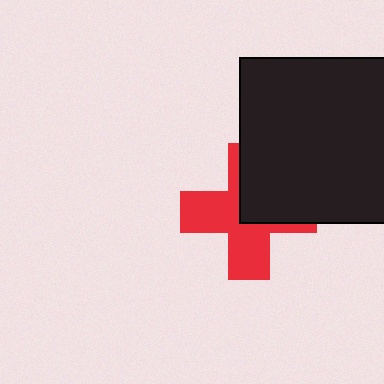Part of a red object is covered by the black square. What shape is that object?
It is a cross.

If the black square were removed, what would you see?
You would see the complete red cross.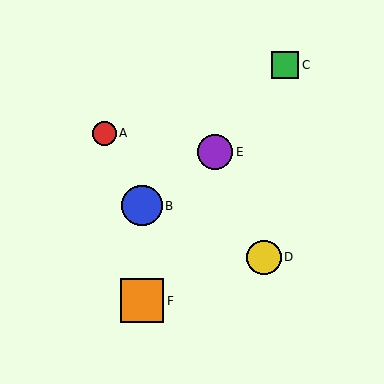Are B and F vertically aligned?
Yes, both are at x≈142.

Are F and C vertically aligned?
No, F is at x≈142 and C is at x≈285.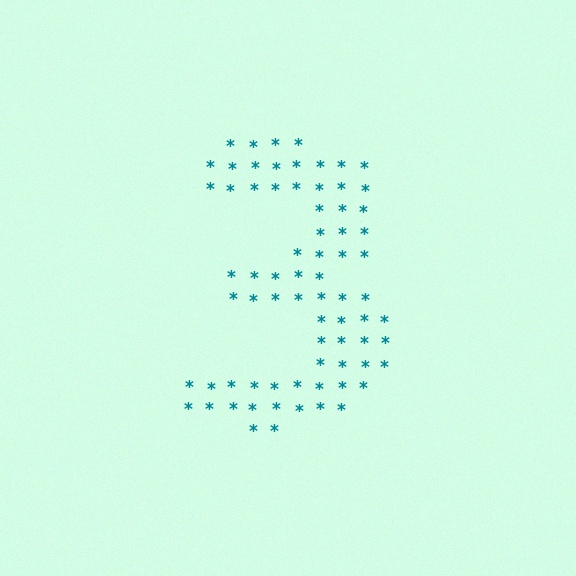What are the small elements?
The small elements are asterisks.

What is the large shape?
The large shape is the digit 3.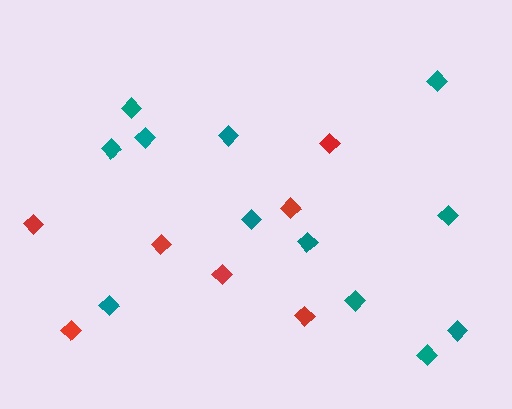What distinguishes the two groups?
There are 2 groups: one group of teal diamonds (12) and one group of red diamonds (7).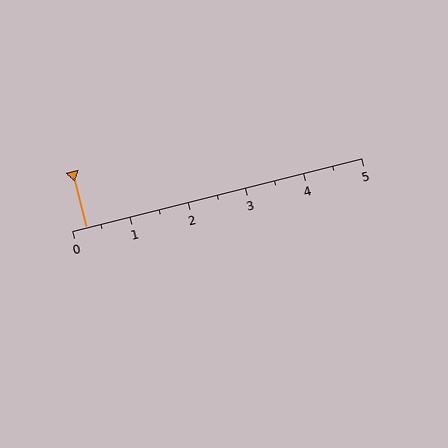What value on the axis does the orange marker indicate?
The marker indicates approximately 0.2.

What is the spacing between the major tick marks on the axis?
The major ticks are spaced 1 apart.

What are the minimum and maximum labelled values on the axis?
The axis runs from 0 to 5.